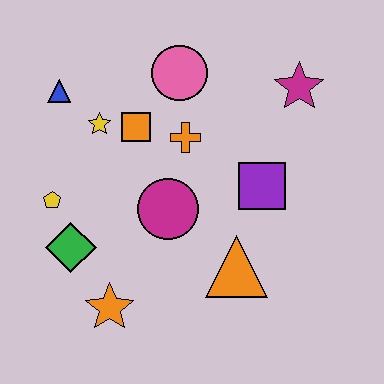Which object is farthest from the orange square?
The orange star is farthest from the orange square.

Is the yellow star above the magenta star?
No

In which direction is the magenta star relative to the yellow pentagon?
The magenta star is to the right of the yellow pentagon.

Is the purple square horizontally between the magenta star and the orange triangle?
Yes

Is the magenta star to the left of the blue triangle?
No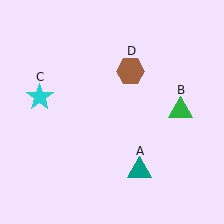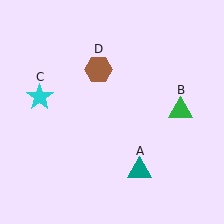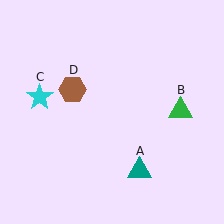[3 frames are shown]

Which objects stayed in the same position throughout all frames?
Teal triangle (object A) and green triangle (object B) and cyan star (object C) remained stationary.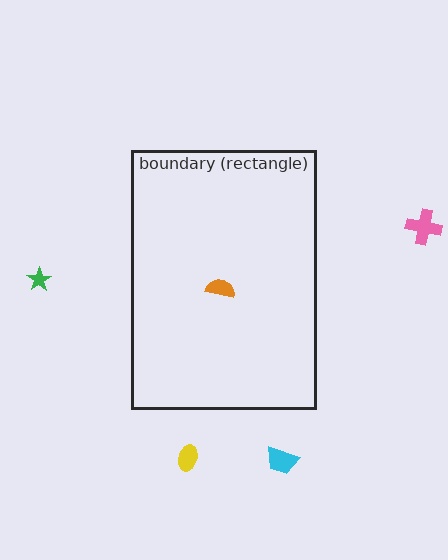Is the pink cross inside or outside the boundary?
Outside.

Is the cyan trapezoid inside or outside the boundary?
Outside.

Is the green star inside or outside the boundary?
Outside.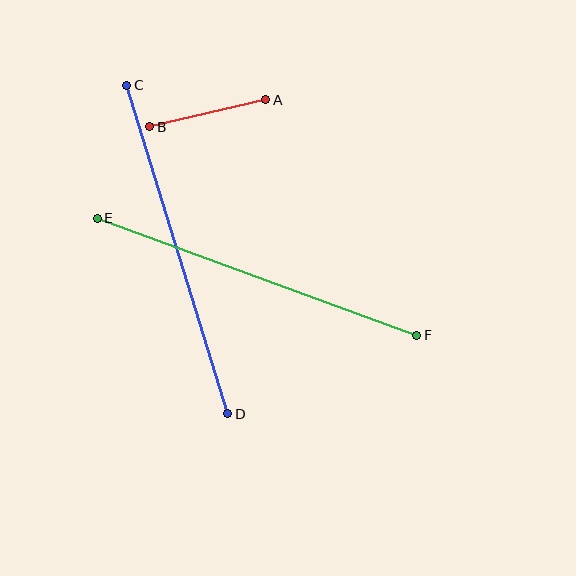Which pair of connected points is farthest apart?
Points C and D are farthest apart.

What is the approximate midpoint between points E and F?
The midpoint is at approximately (257, 277) pixels.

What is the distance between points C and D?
The distance is approximately 344 pixels.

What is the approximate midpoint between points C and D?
The midpoint is at approximately (177, 250) pixels.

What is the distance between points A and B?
The distance is approximately 119 pixels.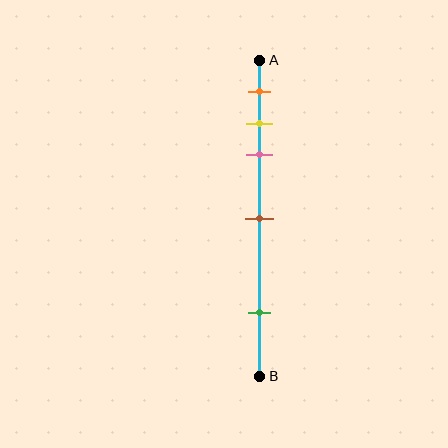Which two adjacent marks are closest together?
The yellow and pink marks are the closest adjacent pair.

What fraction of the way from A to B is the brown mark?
The brown mark is approximately 50% (0.5) of the way from A to B.